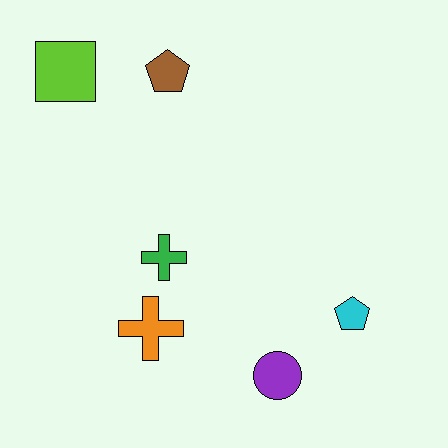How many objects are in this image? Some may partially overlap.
There are 6 objects.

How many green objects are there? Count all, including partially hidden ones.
There is 1 green object.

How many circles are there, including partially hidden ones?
There is 1 circle.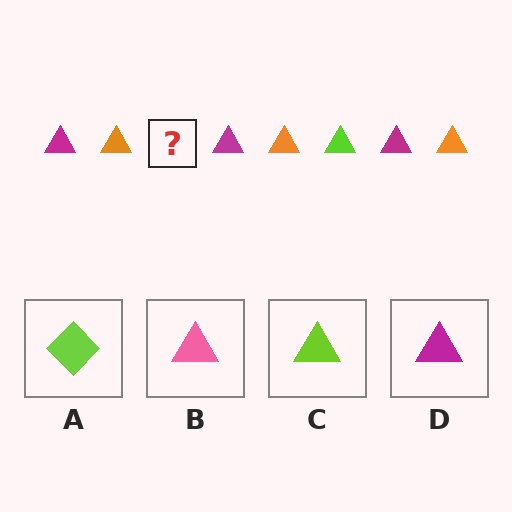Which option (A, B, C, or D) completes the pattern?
C.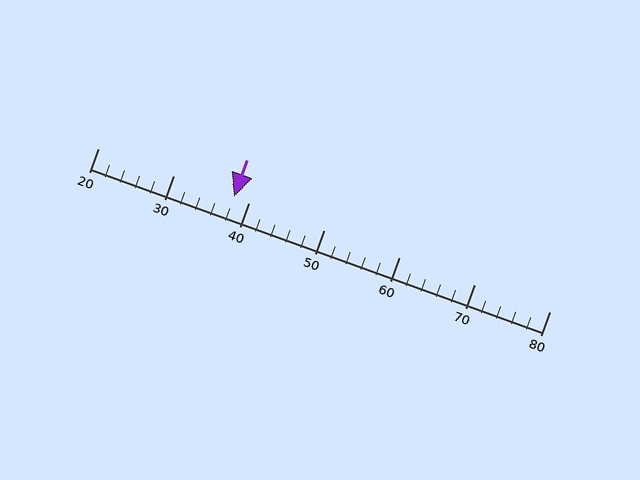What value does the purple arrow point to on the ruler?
The purple arrow points to approximately 38.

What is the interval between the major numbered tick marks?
The major tick marks are spaced 10 units apart.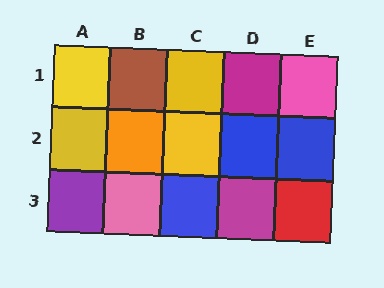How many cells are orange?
1 cell is orange.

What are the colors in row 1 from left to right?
Yellow, brown, yellow, magenta, pink.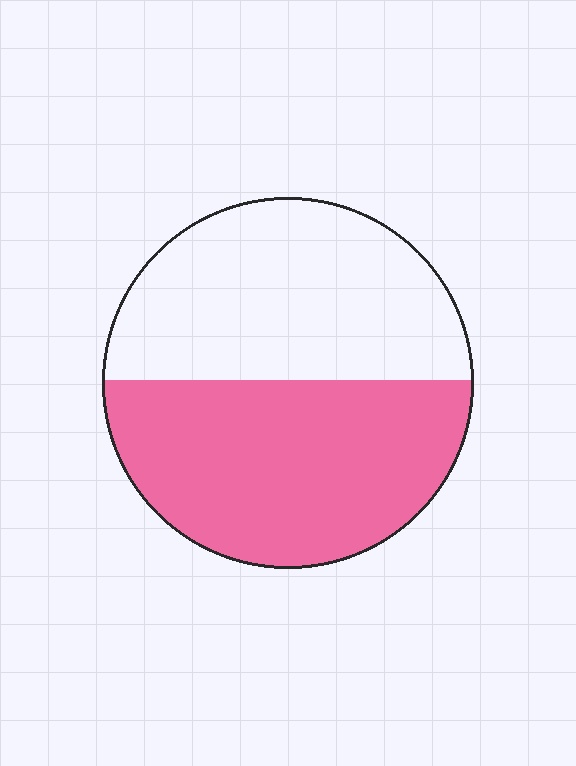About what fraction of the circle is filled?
About one half (1/2).